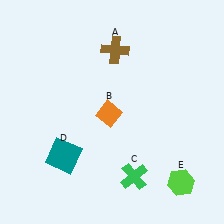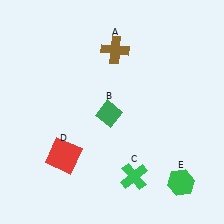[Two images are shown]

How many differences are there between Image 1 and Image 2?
There are 3 differences between the two images.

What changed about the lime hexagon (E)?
In Image 1, E is lime. In Image 2, it changed to green.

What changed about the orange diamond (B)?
In Image 1, B is orange. In Image 2, it changed to green.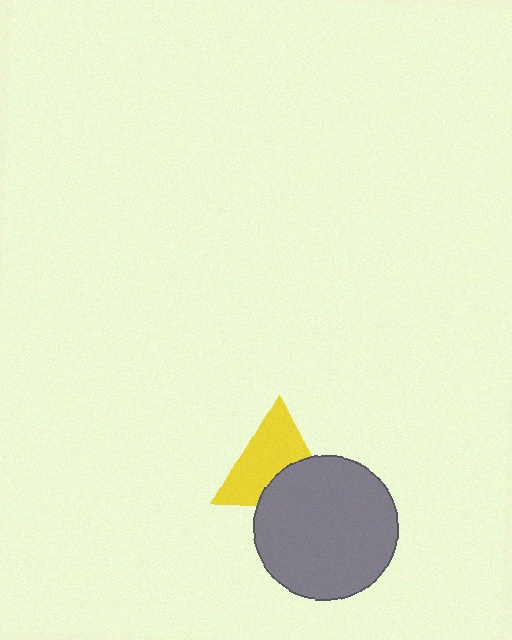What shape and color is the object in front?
The object in front is a gray circle.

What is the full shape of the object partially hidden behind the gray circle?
The partially hidden object is a yellow triangle.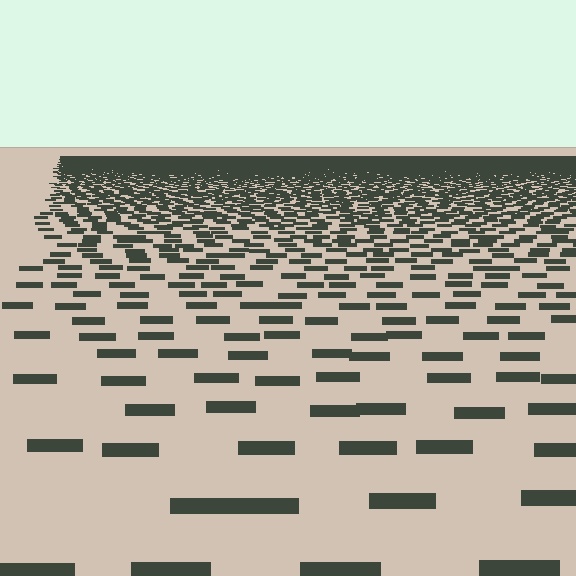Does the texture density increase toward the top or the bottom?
Density increases toward the top.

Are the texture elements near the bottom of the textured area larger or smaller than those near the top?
Larger. Near the bottom, elements are closer to the viewer and appear at a bigger on-screen size.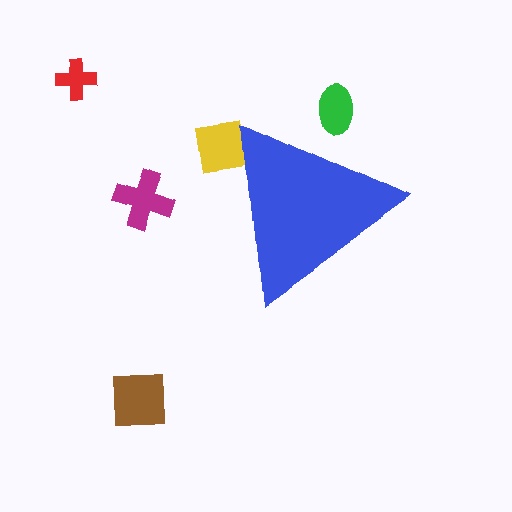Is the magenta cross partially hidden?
No, the magenta cross is fully visible.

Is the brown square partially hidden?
No, the brown square is fully visible.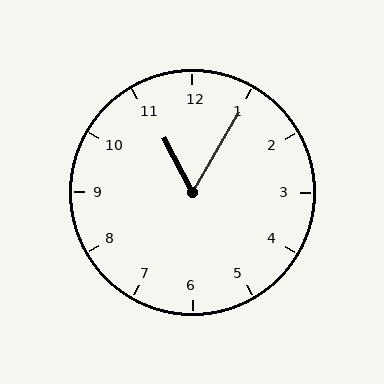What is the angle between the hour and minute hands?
Approximately 58 degrees.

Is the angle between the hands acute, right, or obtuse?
It is acute.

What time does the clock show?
11:05.